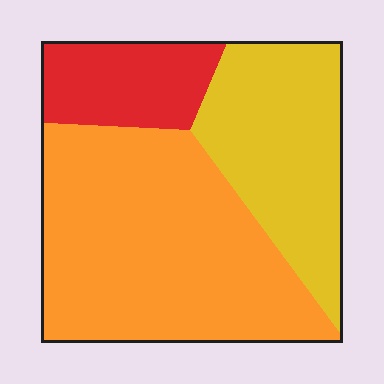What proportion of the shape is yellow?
Yellow takes up about one third (1/3) of the shape.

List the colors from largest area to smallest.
From largest to smallest: orange, yellow, red.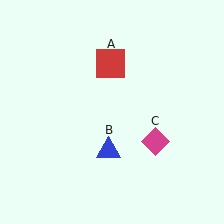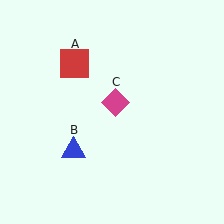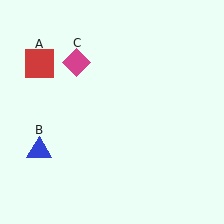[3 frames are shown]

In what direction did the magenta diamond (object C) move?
The magenta diamond (object C) moved up and to the left.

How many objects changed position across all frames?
3 objects changed position: red square (object A), blue triangle (object B), magenta diamond (object C).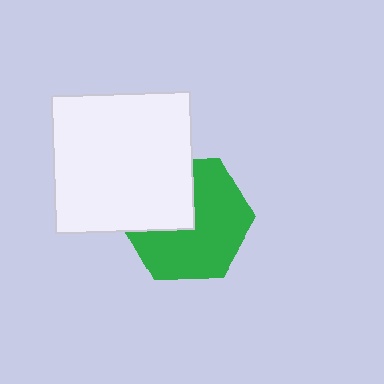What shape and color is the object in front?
The object in front is a white square.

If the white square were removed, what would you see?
You would see the complete green hexagon.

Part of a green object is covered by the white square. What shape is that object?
It is a hexagon.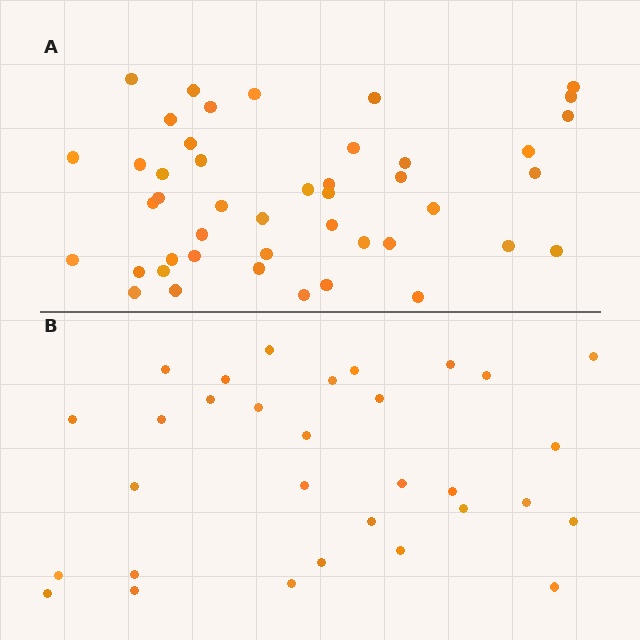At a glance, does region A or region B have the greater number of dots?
Region A (the top region) has more dots.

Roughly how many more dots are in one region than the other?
Region A has approximately 15 more dots than region B.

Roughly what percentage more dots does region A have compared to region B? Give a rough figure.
About 45% more.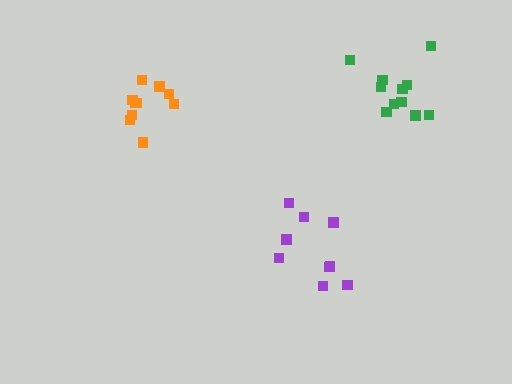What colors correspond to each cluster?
The clusters are colored: purple, orange, green.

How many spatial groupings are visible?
There are 3 spatial groupings.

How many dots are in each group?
Group 1: 9 dots, Group 2: 10 dots, Group 3: 12 dots (31 total).